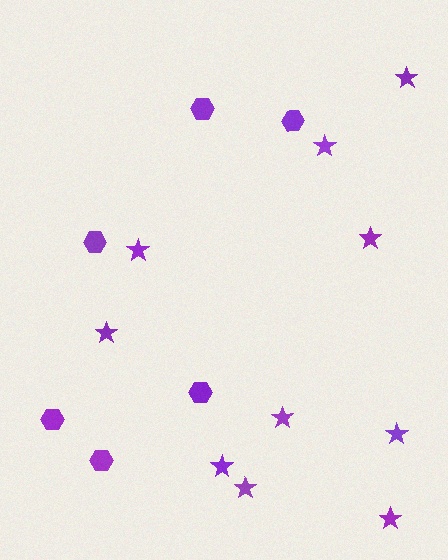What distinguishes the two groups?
There are 2 groups: one group of hexagons (6) and one group of stars (10).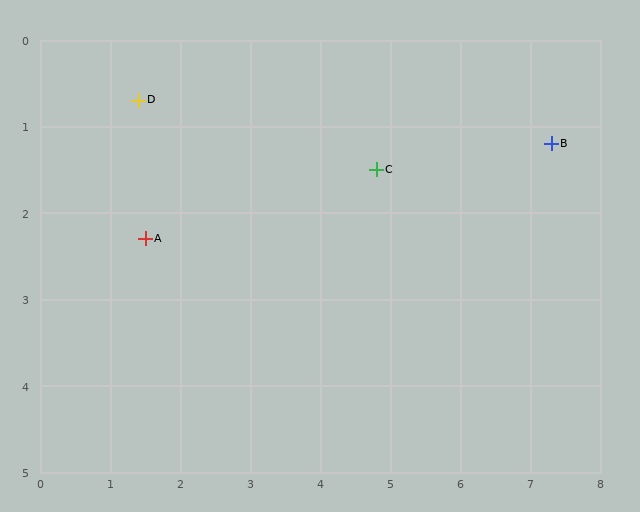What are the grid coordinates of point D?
Point D is at approximately (1.4, 0.7).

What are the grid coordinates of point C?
Point C is at approximately (4.8, 1.5).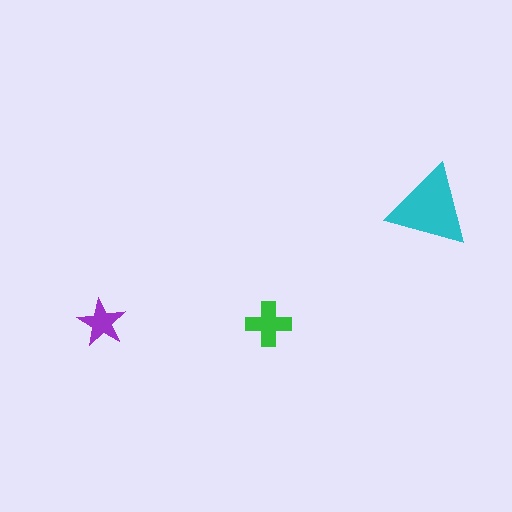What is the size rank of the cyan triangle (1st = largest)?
1st.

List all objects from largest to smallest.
The cyan triangle, the green cross, the purple star.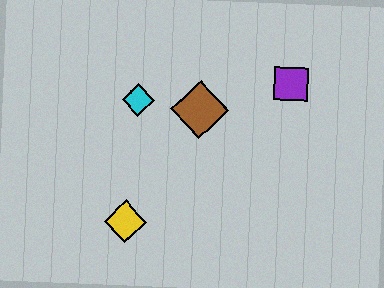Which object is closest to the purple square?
The brown diamond is closest to the purple square.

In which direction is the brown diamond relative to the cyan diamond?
The brown diamond is to the right of the cyan diamond.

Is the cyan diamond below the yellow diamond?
No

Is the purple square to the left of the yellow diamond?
No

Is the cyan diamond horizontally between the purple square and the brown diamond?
No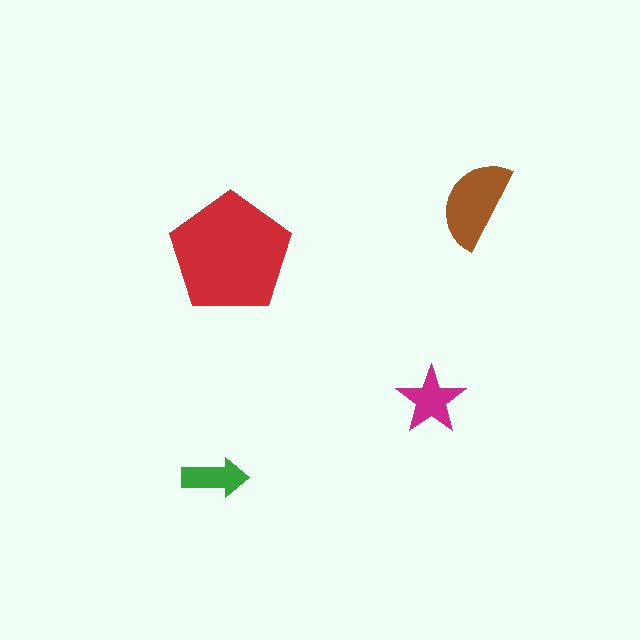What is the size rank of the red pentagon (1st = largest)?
1st.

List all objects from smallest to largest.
The green arrow, the magenta star, the brown semicircle, the red pentagon.